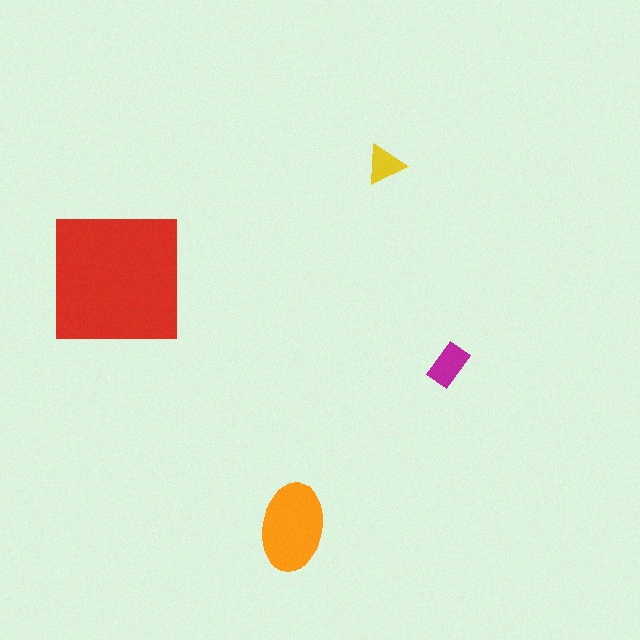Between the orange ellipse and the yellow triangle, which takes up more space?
The orange ellipse.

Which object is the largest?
The red square.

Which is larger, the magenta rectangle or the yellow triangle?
The magenta rectangle.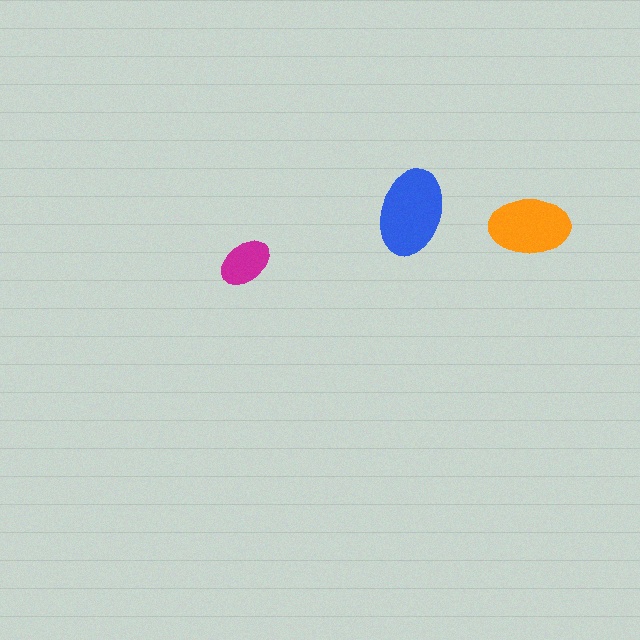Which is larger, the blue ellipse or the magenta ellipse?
The blue one.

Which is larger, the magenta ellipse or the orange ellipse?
The orange one.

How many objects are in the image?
There are 3 objects in the image.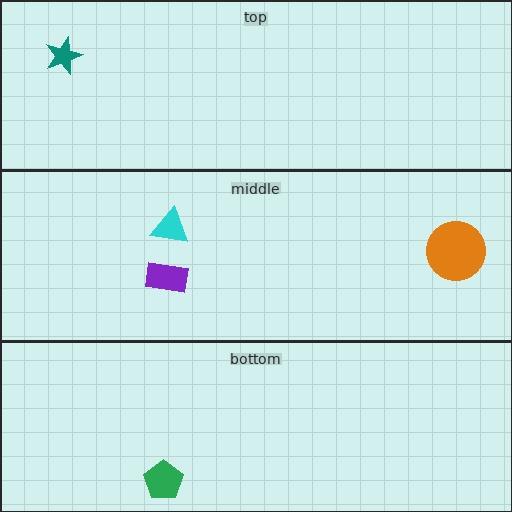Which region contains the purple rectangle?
The middle region.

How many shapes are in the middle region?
3.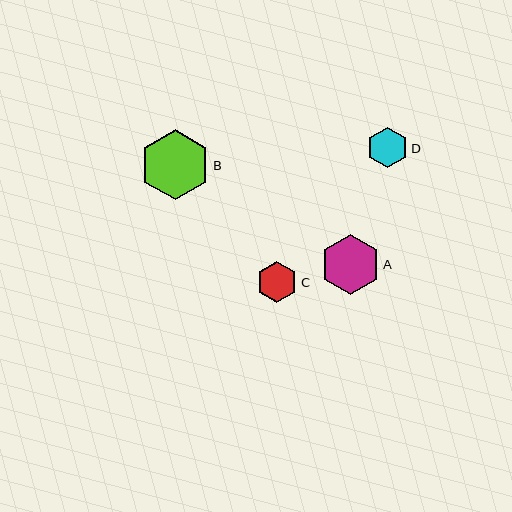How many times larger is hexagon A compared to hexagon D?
Hexagon A is approximately 1.5 times the size of hexagon D.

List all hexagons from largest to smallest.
From largest to smallest: B, A, C, D.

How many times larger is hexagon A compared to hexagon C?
Hexagon A is approximately 1.4 times the size of hexagon C.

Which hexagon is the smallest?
Hexagon D is the smallest with a size of approximately 41 pixels.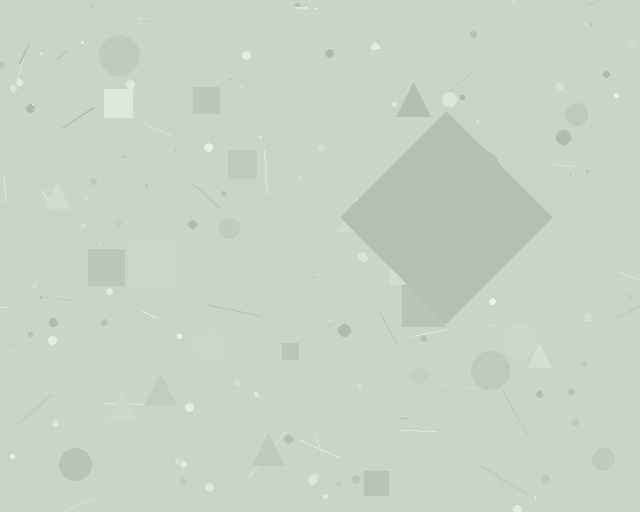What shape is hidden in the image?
A diamond is hidden in the image.